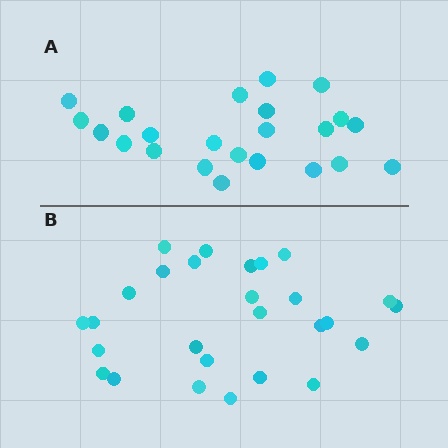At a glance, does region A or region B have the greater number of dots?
Region B (the bottom region) has more dots.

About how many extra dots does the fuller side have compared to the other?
Region B has about 4 more dots than region A.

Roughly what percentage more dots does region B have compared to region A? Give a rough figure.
About 15% more.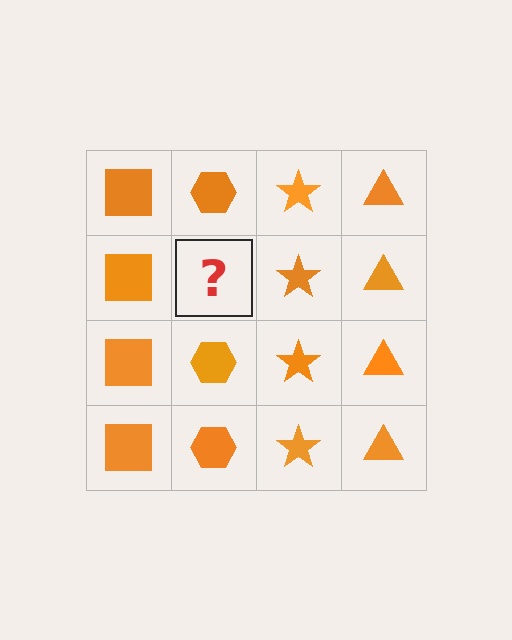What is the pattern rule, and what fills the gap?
The rule is that each column has a consistent shape. The gap should be filled with an orange hexagon.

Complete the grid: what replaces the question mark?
The question mark should be replaced with an orange hexagon.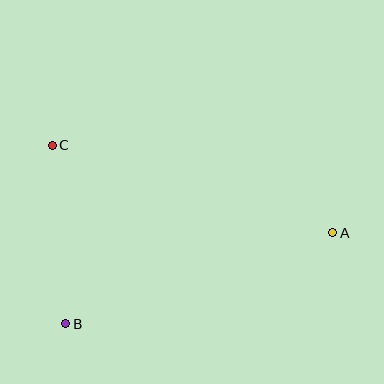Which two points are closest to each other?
Points B and C are closest to each other.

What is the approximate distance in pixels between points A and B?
The distance between A and B is approximately 282 pixels.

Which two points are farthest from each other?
Points A and C are farthest from each other.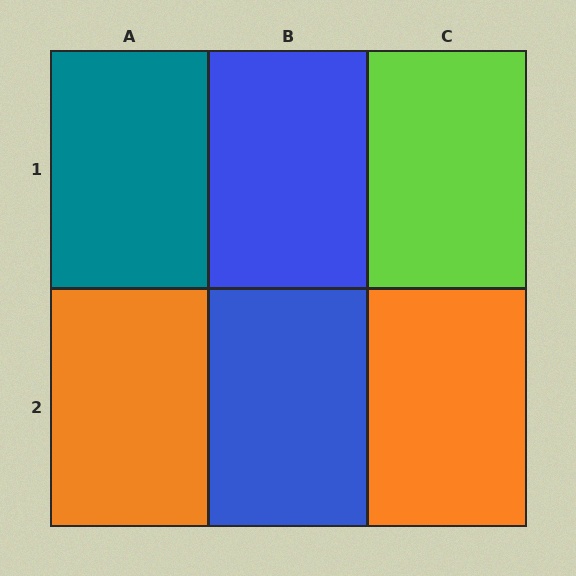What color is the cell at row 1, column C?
Lime.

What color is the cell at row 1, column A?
Teal.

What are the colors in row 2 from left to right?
Orange, blue, orange.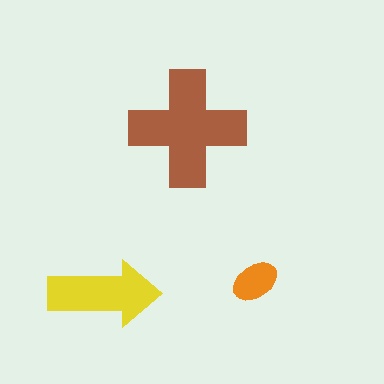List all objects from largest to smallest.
The brown cross, the yellow arrow, the orange ellipse.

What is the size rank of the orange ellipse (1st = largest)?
3rd.